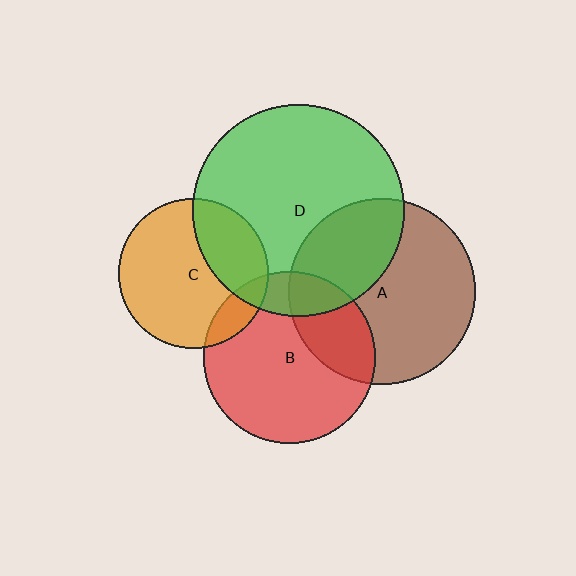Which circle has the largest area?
Circle D (green).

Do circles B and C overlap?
Yes.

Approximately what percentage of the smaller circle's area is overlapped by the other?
Approximately 10%.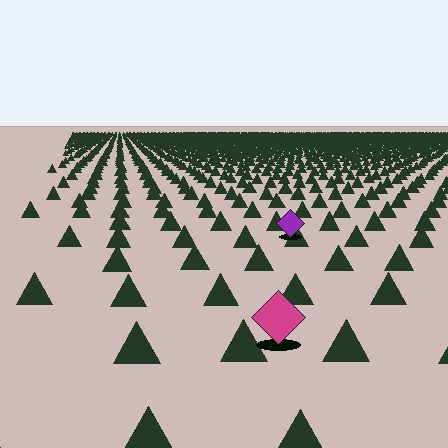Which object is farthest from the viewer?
The purple diamond is farthest from the viewer. It appears smaller and the ground texture around it is denser.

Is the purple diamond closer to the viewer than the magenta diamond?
No. The magenta diamond is closer — you can tell from the texture gradient: the ground texture is coarser near it.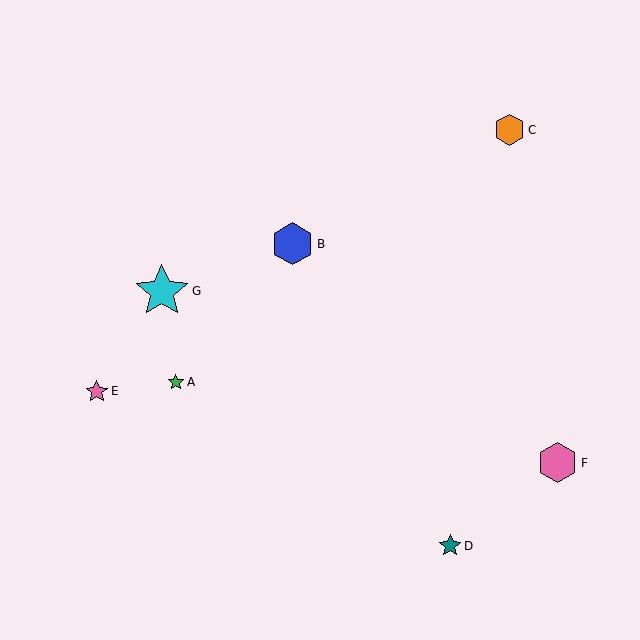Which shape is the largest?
The cyan star (labeled G) is the largest.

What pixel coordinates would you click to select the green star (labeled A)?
Click at (176, 382) to select the green star A.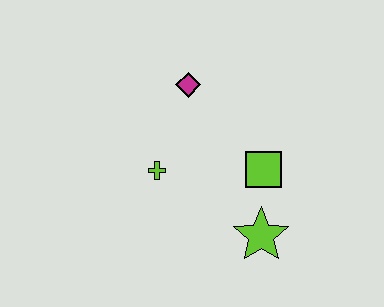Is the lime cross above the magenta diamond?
No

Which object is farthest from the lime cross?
The lime star is farthest from the lime cross.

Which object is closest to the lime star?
The lime square is closest to the lime star.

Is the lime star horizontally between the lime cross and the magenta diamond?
No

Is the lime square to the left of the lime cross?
No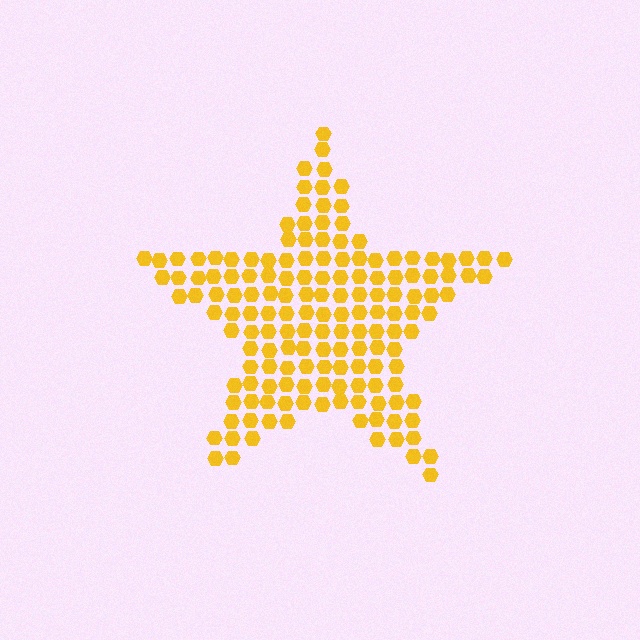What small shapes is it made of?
It is made of small hexagons.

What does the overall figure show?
The overall figure shows a star.